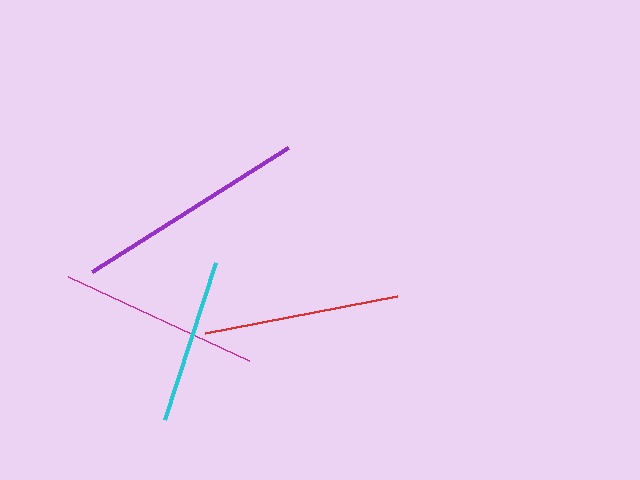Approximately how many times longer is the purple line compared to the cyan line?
The purple line is approximately 1.4 times the length of the cyan line.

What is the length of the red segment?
The red segment is approximately 196 pixels long.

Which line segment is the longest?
The purple line is the longest at approximately 232 pixels.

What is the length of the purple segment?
The purple segment is approximately 232 pixels long.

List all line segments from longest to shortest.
From longest to shortest: purple, magenta, red, cyan.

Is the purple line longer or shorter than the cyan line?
The purple line is longer than the cyan line.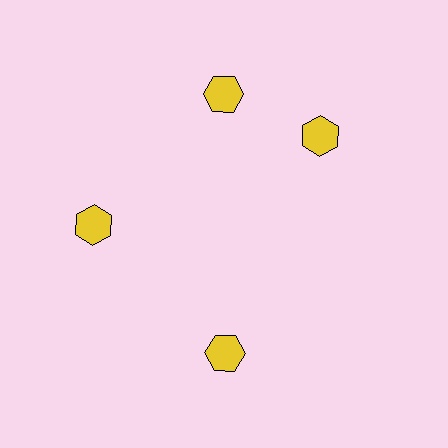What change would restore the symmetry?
The symmetry would be restored by rotating it back into even spacing with its neighbors so that all 4 hexagons sit at equal angles and equal distance from the center.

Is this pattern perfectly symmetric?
No. The 4 yellow hexagons are arranged in a ring, but one element near the 3 o'clock position is rotated out of alignment along the ring, breaking the 4-fold rotational symmetry.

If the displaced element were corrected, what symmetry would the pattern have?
It would have 4-fold rotational symmetry — the pattern would map onto itself every 90 degrees.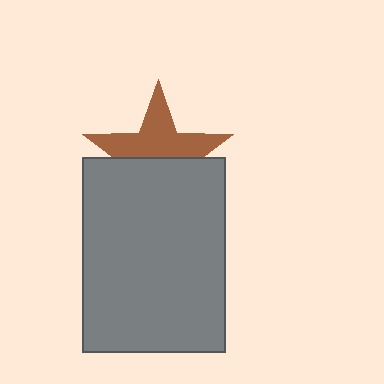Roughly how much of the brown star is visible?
About half of it is visible (roughly 53%).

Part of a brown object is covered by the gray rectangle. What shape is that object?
It is a star.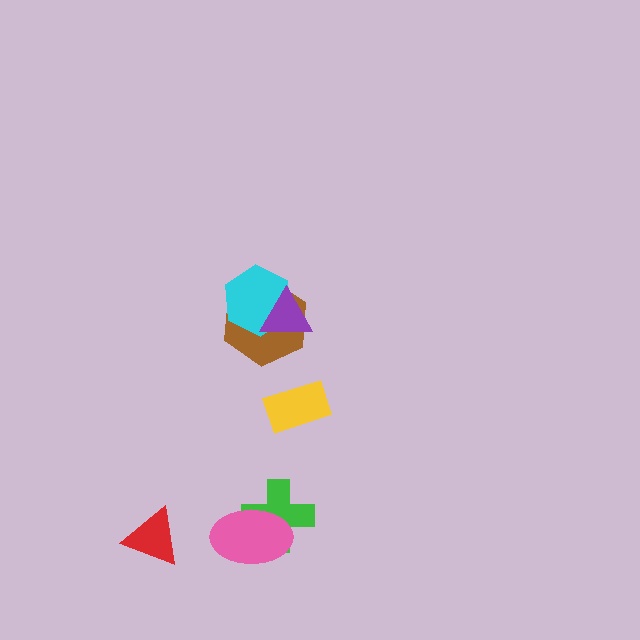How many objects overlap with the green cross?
1 object overlaps with the green cross.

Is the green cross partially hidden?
Yes, it is partially covered by another shape.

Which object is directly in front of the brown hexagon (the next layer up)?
The cyan hexagon is directly in front of the brown hexagon.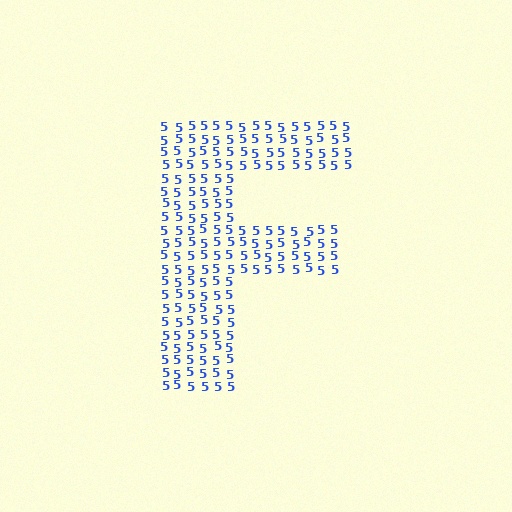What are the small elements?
The small elements are digit 5's.